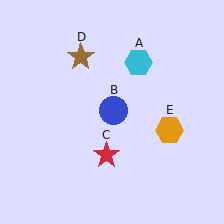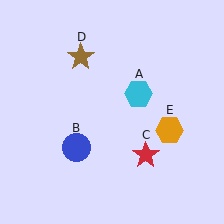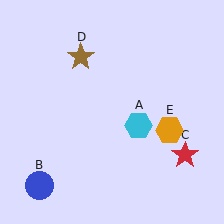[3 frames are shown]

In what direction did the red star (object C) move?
The red star (object C) moved right.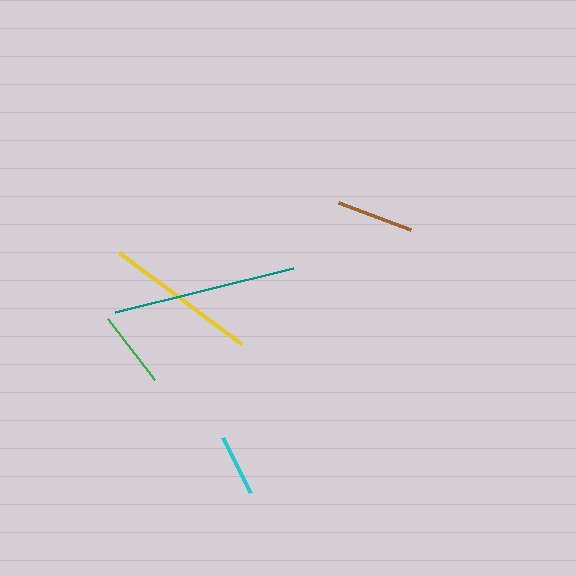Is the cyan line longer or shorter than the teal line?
The teal line is longer than the cyan line.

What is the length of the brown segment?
The brown segment is approximately 77 pixels long.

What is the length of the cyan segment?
The cyan segment is approximately 62 pixels long.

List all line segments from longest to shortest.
From longest to shortest: teal, yellow, brown, green, cyan.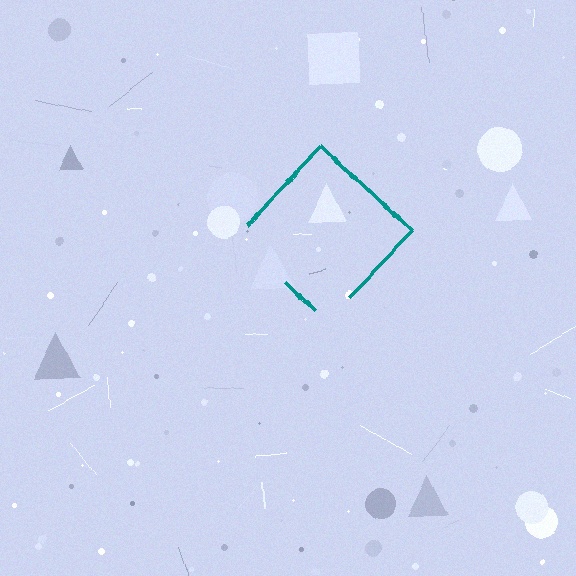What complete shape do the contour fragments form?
The contour fragments form a diamond.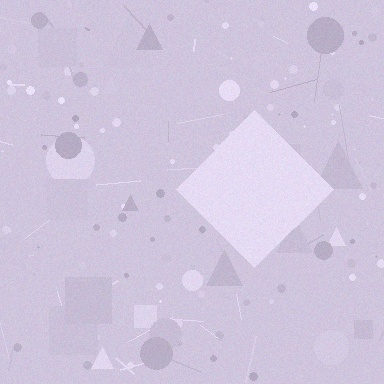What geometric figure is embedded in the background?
A diamond is embedded in the background.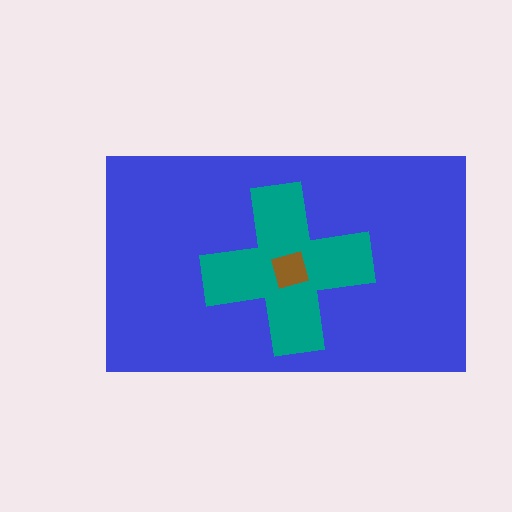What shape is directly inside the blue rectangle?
The teal cross.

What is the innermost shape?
The brown diamond.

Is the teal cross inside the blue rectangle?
Yes.